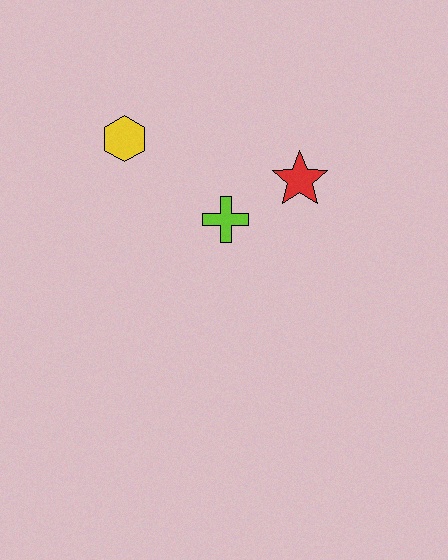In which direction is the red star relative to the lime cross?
The red star is to the right of the lime cross.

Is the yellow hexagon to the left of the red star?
Yes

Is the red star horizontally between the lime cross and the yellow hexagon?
No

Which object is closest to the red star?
The lime cross is closest to the red star.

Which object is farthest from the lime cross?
The yellow hexagon is farthest from the lime cross.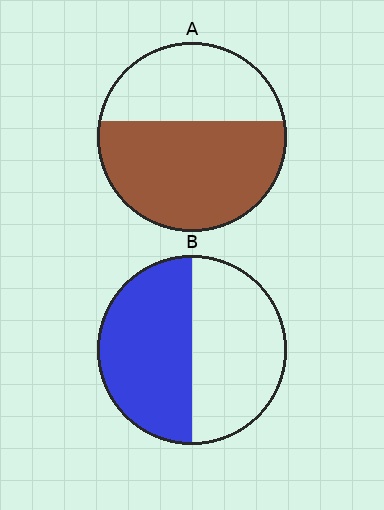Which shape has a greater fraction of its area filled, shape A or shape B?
Shape A.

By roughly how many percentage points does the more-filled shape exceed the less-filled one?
By roughly 10 percentage points (A over B).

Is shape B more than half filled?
Roughly half.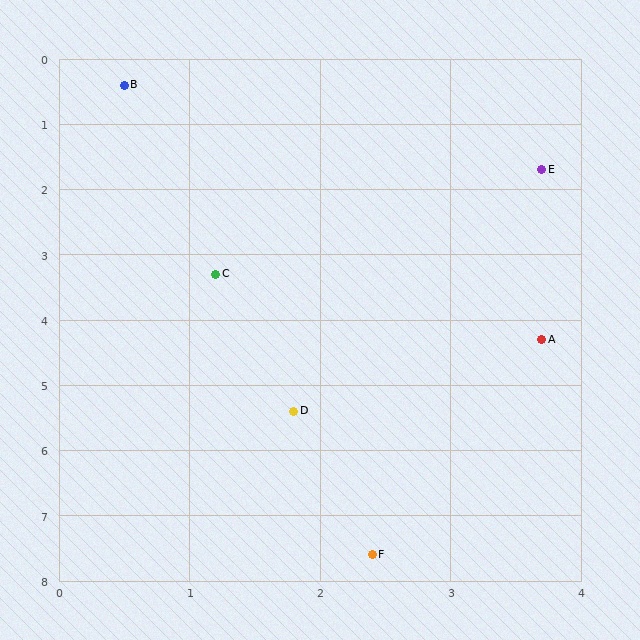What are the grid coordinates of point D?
Point D is at approximately (1.8, 5.4).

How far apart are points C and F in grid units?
Points C and F are about 4.5 grid units apart.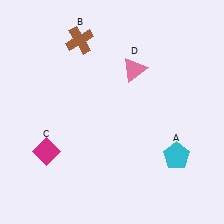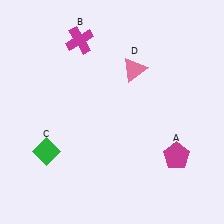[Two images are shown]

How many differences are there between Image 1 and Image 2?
There are 3 differences between the two images.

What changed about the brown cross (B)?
In Image 1, B is brown. In Image 2, it changed to magenta.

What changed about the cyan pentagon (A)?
In Image 1, A is cyan. In Image 2, it changed to magenta.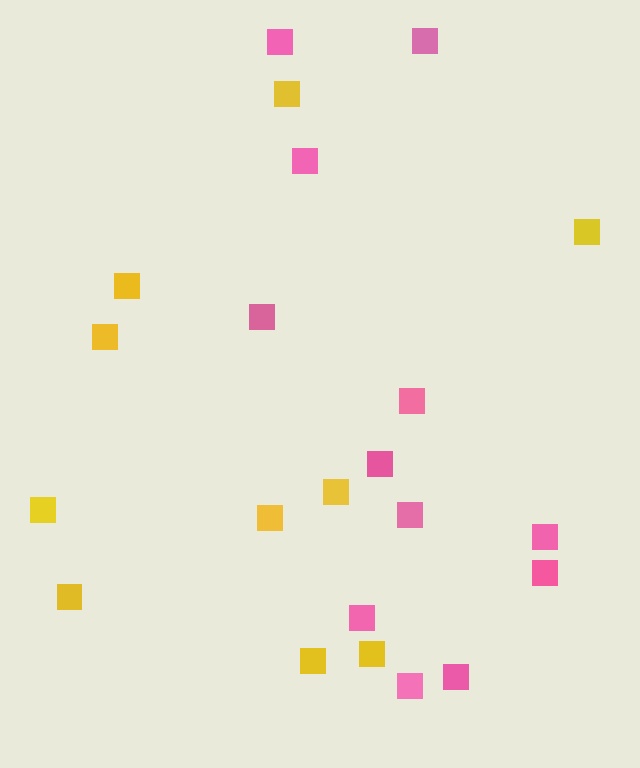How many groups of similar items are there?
There are 2 groups: one group of pink squares (12) and one group of yellow squares (10).